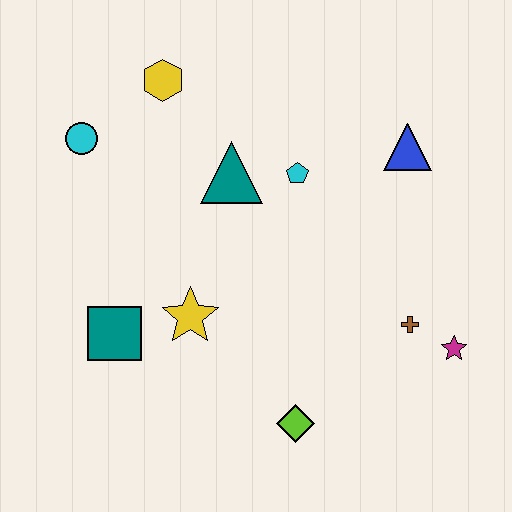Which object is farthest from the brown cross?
The cyan circle is farthest from the brown cross.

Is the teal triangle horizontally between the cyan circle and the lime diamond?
Yes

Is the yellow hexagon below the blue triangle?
No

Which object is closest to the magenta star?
The brown cross is closest to the magenta star.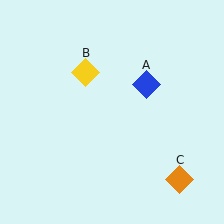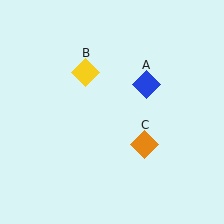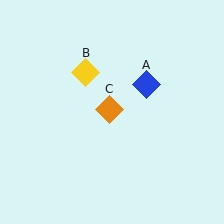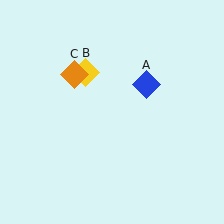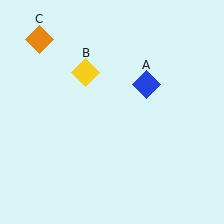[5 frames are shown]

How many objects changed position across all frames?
1 object changed position: orange diamond (object C).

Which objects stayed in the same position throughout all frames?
Blue diamond (object A) and yellow diamond (object B) remained stationary.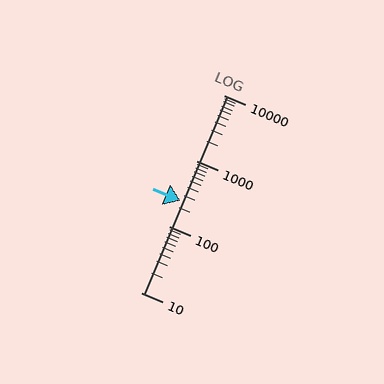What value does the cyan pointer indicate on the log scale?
The pointer indicates approximately 250.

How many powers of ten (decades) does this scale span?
The scale spans 3 decades, from 10 to 10000.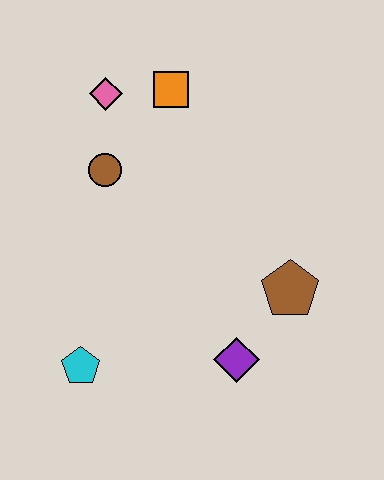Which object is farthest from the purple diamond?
The pink diamond is farthest from the purple diamond.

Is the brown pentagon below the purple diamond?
No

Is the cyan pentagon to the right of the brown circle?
No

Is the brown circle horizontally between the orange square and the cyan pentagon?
Yes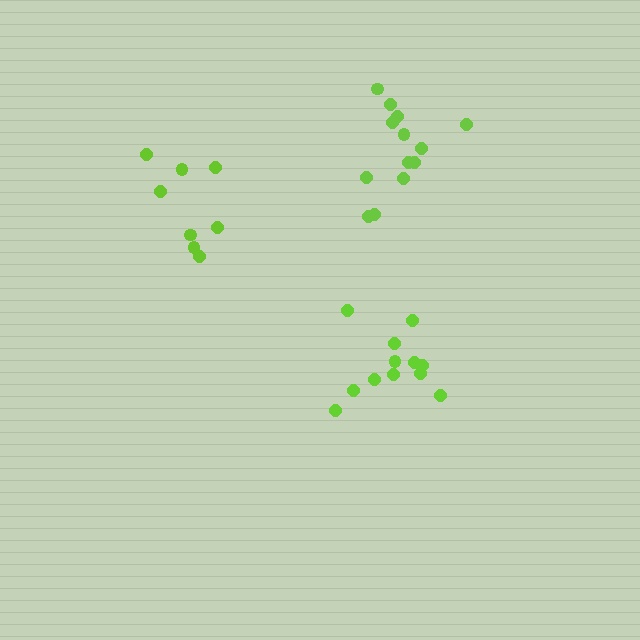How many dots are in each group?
Group 1: 8 dots, Group 2: 12 dots, Group 3: 13 dots (33 total).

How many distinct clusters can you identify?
There are 3 distinct clusters.